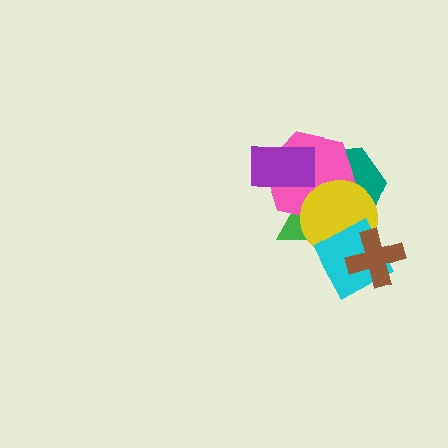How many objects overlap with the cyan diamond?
4 objects overlap with the cyan diamond.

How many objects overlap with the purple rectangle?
3 objects overlap with the purple rectangle.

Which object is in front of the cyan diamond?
The brown cross is in front of the cyan diamond.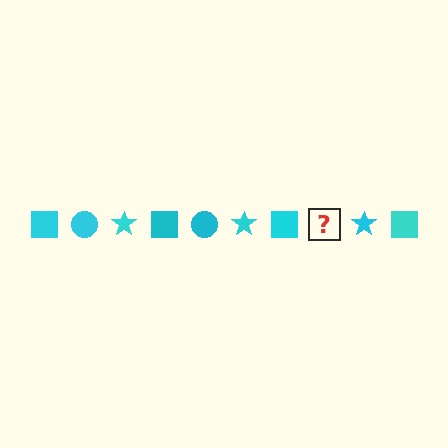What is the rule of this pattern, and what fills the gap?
The rule is that the pattern cycles through square, circle, star shapes in cyan. The gap should be filled with a cyan circle.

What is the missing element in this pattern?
The missing element is a cyan circle.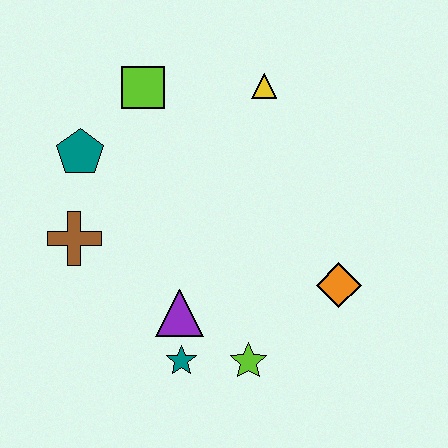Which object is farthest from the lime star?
The lime square is farthest from the lime star.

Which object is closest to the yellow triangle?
The lime square is closest to the yellow triangle.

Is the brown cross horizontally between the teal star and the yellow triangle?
No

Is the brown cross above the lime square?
No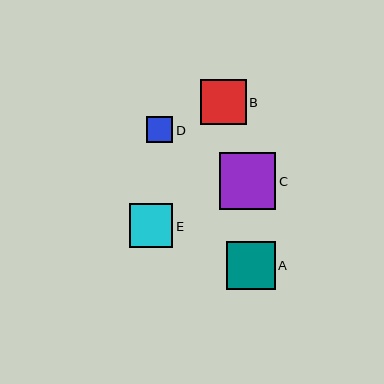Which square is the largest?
Square C is the largest with a size of approximately 57 pixels.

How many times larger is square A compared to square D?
Square A is approximately 1.8 times the size of square D.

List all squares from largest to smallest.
From largest to smallest: C, A, B, E, D.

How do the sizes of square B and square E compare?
Square B and square E are approximately the same size.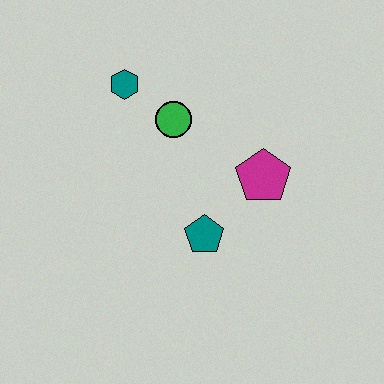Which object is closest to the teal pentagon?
The magenta pentagon is closest to the teal pentagon.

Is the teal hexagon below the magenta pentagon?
No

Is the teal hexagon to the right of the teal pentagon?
No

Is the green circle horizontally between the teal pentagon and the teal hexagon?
Yes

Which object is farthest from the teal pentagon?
The teal hexagon is farthest from the teal pentagon.